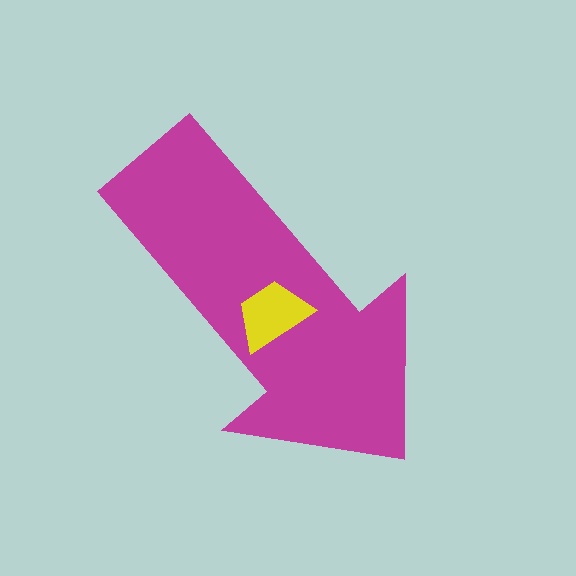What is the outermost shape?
The magenta arrow.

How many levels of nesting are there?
2.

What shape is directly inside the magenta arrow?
The yellow trapezoid.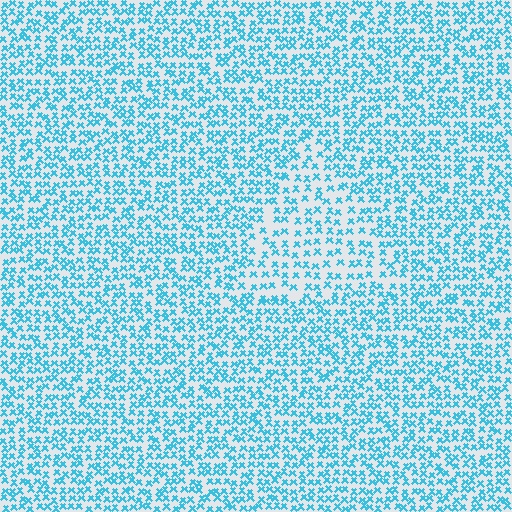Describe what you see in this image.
The image contains small cyan elements arranged at two different densities. A triangle-shaped region is visible where the elements are less densely packed than the surrounding area.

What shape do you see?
I see a triangle.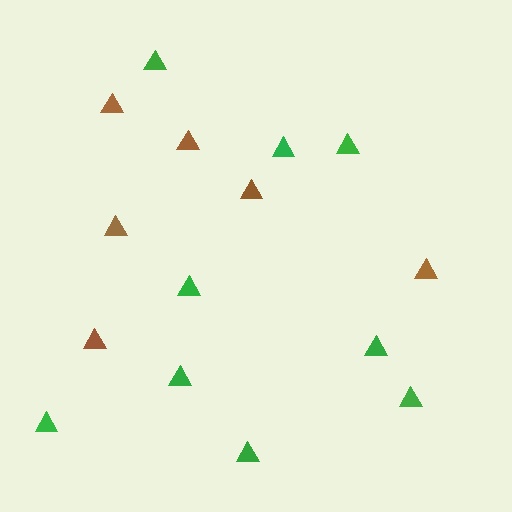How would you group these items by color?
There are 2 groups: one group of green triangles (9) and one group of brown triangles (6).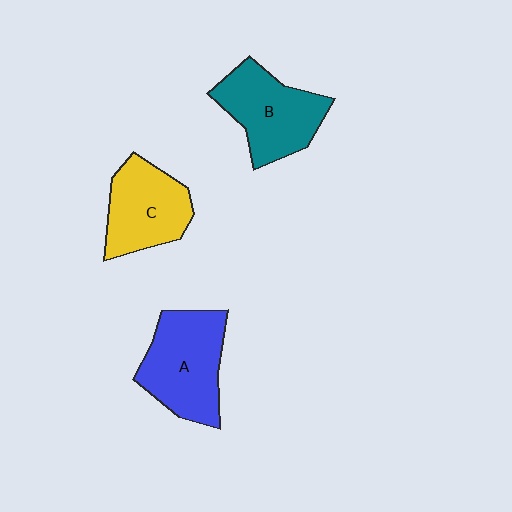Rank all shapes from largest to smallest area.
From largest to smallest: A (blue), B (teal), C (yellow).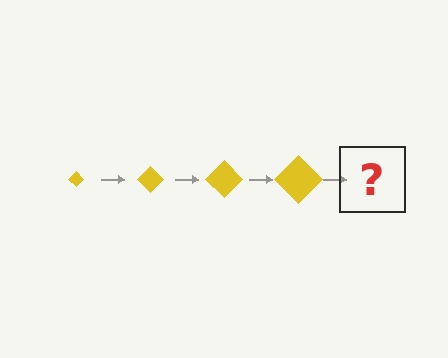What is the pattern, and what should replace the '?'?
The pattern is that the diamond gets progressively larger each step. The '?' should be a yellow diamond, larger than the previous one.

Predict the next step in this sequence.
The next step is a yellow diamond, larger than the previous one.